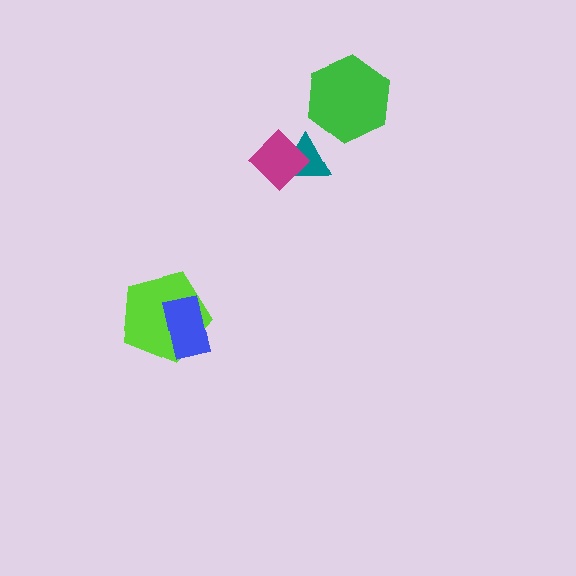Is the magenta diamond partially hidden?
No, no other shape covers it.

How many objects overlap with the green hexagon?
0 objects overlap with the green hexagon.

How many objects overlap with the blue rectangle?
1 object overlaps with the blue rectangle.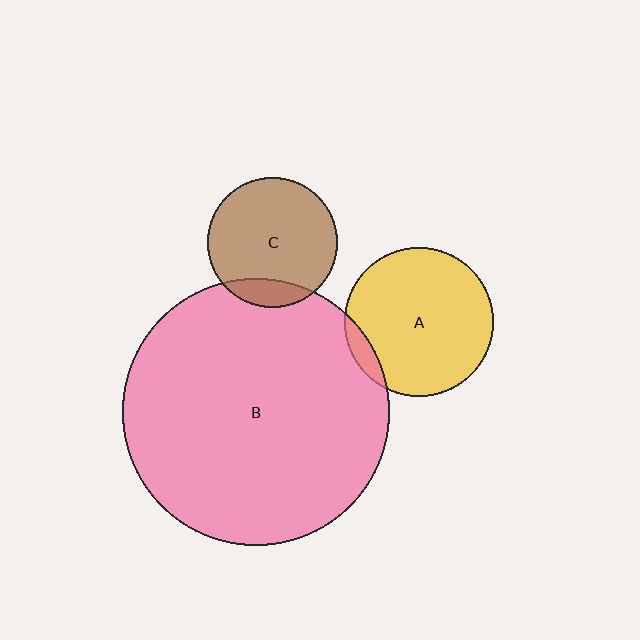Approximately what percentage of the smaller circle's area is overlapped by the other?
Approximately 10%.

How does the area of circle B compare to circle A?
Approximately 3.2 times.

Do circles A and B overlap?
Yes.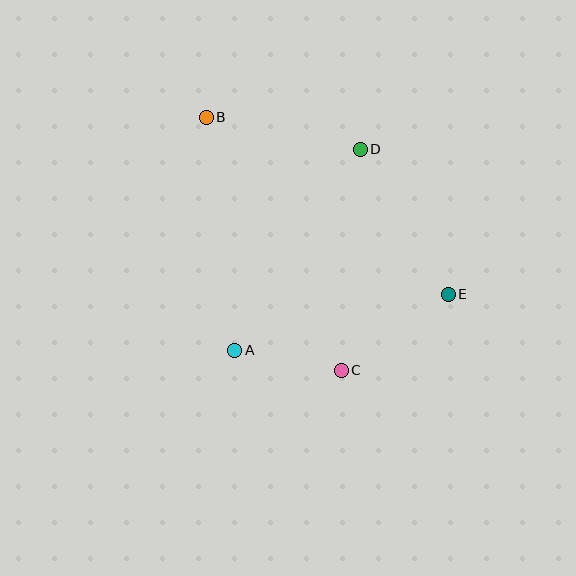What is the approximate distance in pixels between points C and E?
The distance between C and E is approximately 132 pixels.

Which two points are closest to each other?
Points A and C are closest to each other.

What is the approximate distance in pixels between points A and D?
The distance between A and D is approximately 237 pixels.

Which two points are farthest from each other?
Points B and E are farthest from each other.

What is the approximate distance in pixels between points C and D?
The distance between C and D is approximately 222 pixels.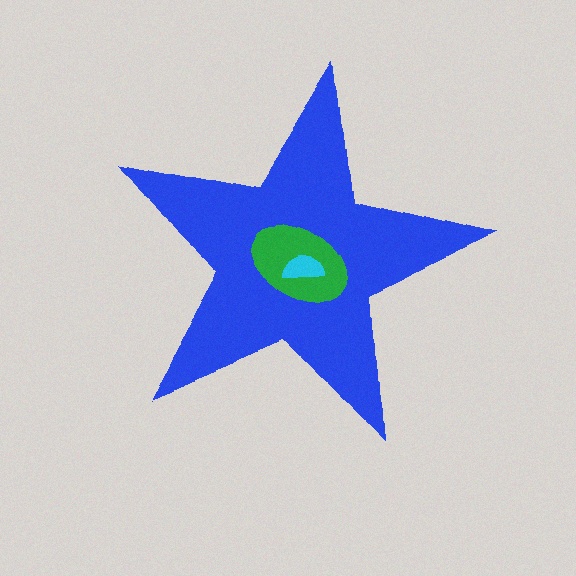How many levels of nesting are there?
3.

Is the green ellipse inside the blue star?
Yes.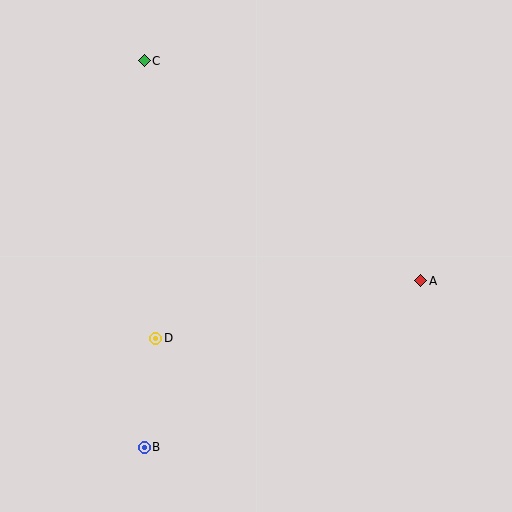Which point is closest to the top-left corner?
Point C is closest to the top-left corner.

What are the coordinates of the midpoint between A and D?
The midpoint between A and D is at (288, 310).